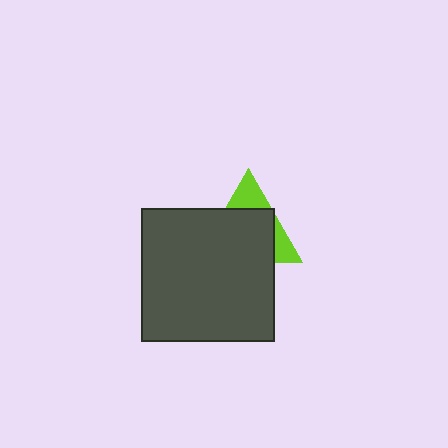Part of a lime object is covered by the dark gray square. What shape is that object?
It is a triangle.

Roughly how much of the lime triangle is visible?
A small part of it is visible (roughly 30%).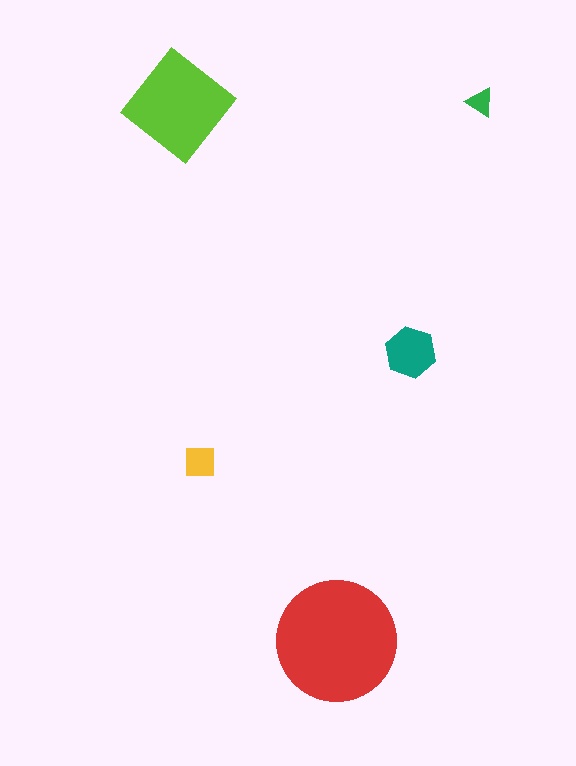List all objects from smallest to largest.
The green triangle, the yellow square, the teal hexagon, the lime diamond, the red circle.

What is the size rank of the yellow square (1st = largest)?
4th.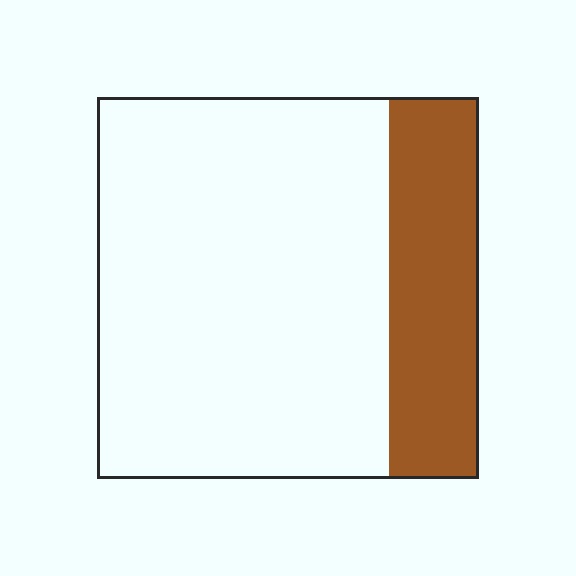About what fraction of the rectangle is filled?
About one quarter (1/4).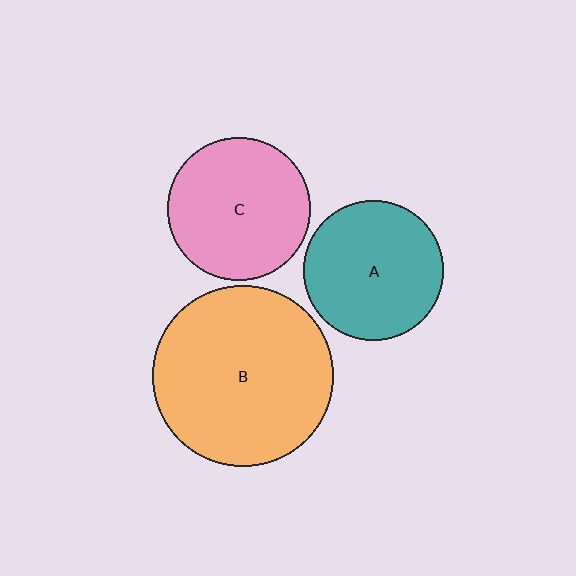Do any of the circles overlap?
No, none of the circles overlap.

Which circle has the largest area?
Circle B (orange).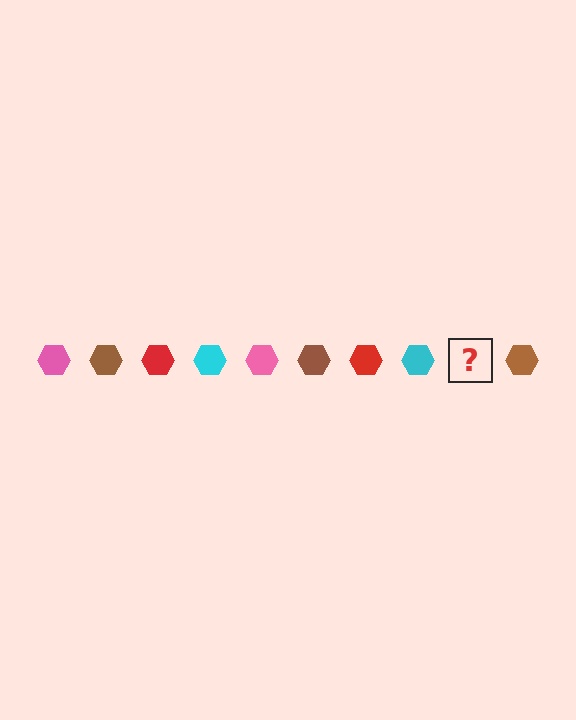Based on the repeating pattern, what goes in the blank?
The blank should be a pink hexagon.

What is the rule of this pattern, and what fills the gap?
The rule is that the pattern cycles through pink, brown, red, cyan hexagons. The gap should be filled with a pink hexagon.